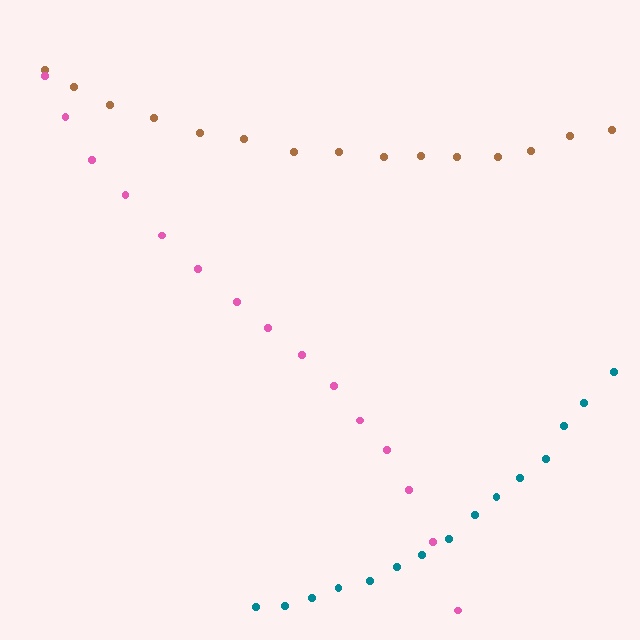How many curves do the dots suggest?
There are 3 distinct paths.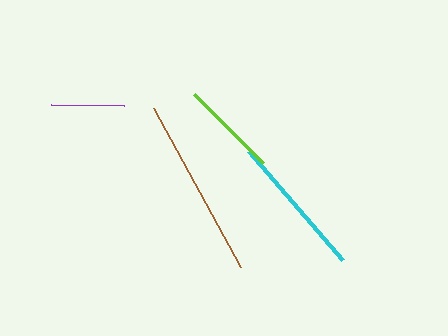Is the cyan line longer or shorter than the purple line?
The cyan line is longer than the purple line.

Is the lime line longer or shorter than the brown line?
The brown line is longer than the lime line.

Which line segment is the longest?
The brown line is the longest at approximately 182 pixels.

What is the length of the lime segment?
The lime segment is approximately 98 pixels long.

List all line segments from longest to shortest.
From longest to shortest: brown, cyan, lime, purple.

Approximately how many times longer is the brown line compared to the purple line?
The brown line is approximately 2.5 times the length of the purple line.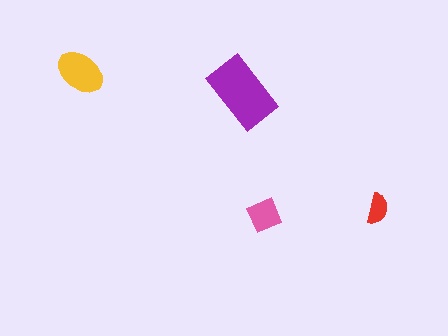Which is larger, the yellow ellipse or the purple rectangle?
The purple rectangle.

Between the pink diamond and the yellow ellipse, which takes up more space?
The yellow ellipse.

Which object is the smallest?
The red semicircle.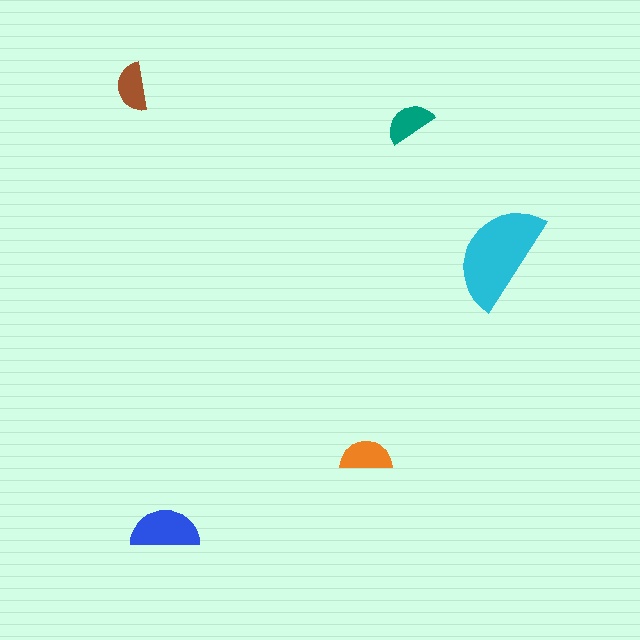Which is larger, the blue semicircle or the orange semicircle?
The blue one.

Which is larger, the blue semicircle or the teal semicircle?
The blue one.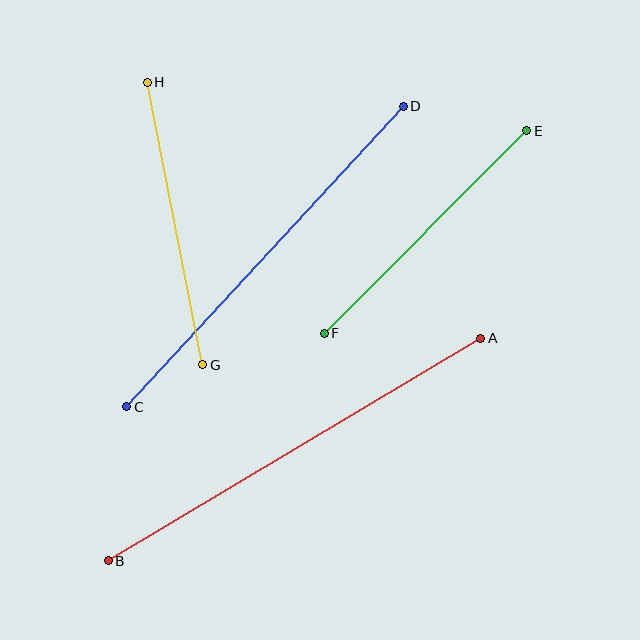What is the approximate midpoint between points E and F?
The midpoint is at approximately (425, 232) pixels.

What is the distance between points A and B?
The distance is approximately 434 pixels.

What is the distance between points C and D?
The distance is approximately 408 pixels.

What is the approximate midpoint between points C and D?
The midpoint is at approximately (265, 256) pixels.